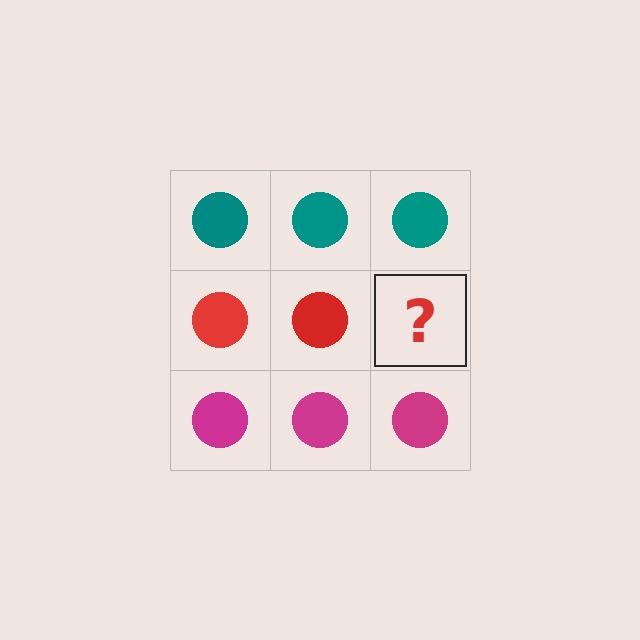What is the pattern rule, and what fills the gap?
The rule is that each row has a consistent color. The gap should be filled with a red circle.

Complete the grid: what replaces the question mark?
The question mark should be replaced with a red circle.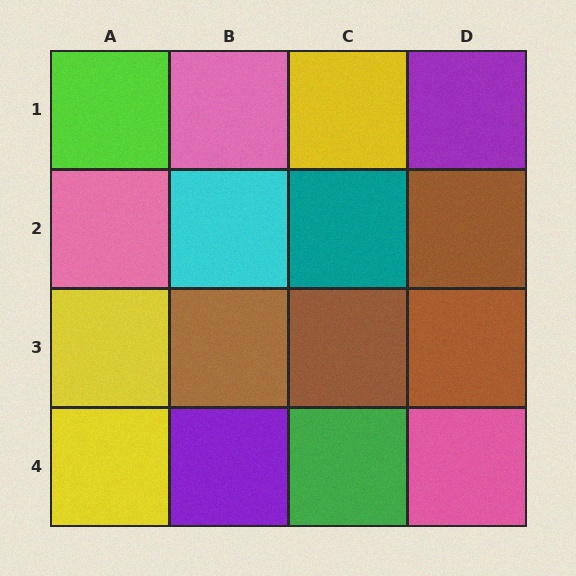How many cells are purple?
2 cells are purple.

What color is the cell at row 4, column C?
Green.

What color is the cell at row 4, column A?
Yellow.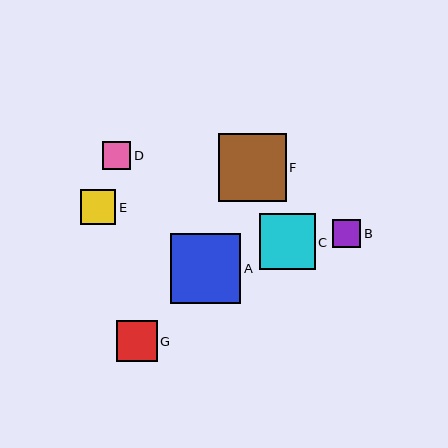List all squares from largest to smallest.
From largest to smallest: A, F, C, G, E, D, B.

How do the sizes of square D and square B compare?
Square D and square B are approximately the same size.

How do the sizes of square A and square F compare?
Square A and square F are approximately the same size.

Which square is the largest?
Square A is the largest with a size of approximately 70 pixels.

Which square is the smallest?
Square B is the smallest with a size of approximately 28 pixels.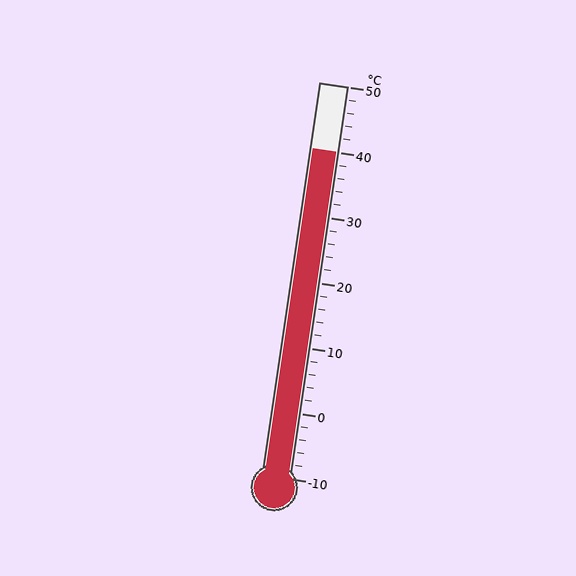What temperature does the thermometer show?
The thermometer shows approximately 40°C.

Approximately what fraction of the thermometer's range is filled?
The thermometer is filled to approximately 85% of its range.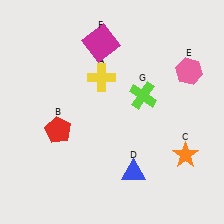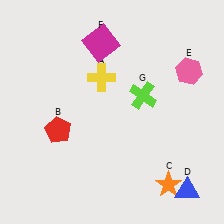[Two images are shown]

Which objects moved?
The objects that moved are: the orange star (C), the blue triangle (D).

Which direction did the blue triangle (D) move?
The blue triangle (D) moved right.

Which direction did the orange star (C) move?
The orange star (C) moved down.